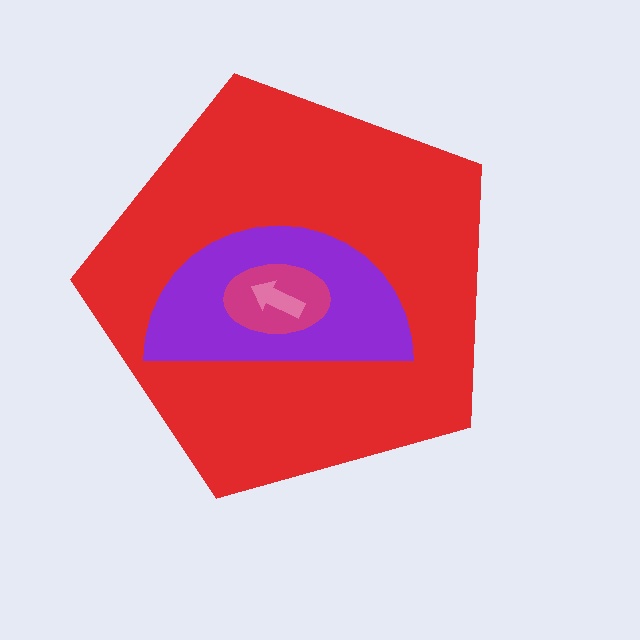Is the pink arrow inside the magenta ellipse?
Yes.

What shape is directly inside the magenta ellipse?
The pink arrow.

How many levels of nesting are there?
4.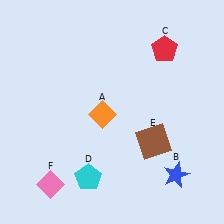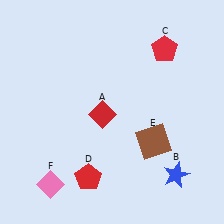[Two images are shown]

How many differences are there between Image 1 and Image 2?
There are 2 differences between the two images.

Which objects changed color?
A changed from orange to red. D changed from cyan to red.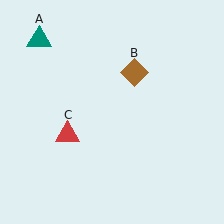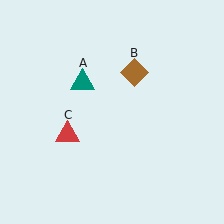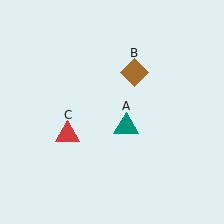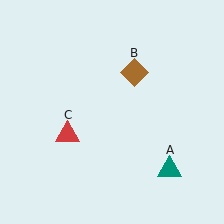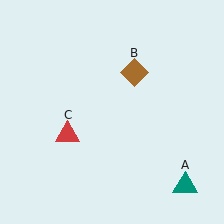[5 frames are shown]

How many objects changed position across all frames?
1 object changed position: teal triangle (object A).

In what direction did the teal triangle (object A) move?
The teal triangle (object A) moved down and to the right.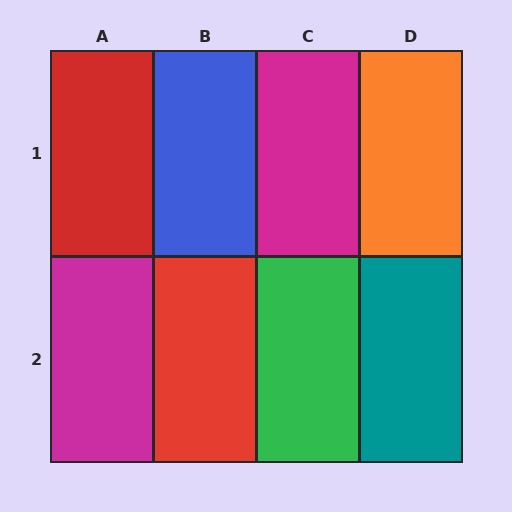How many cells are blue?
1 cell is blue.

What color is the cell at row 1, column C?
Magenta.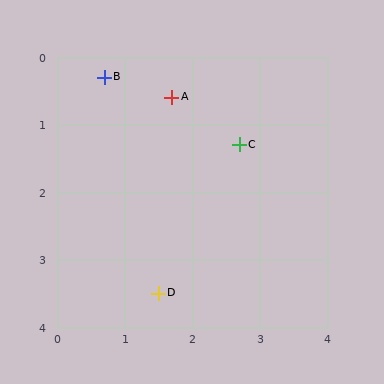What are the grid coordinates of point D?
Point D is at approximately (1.5, 3.5).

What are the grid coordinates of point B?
Point B is at approximately (0.7, 0.3).